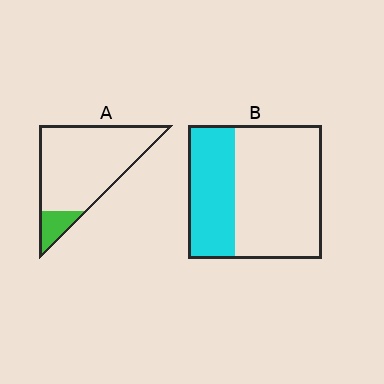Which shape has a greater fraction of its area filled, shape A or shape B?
Shape B.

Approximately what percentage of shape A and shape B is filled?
A is approximately 15% and B is approximately 35%.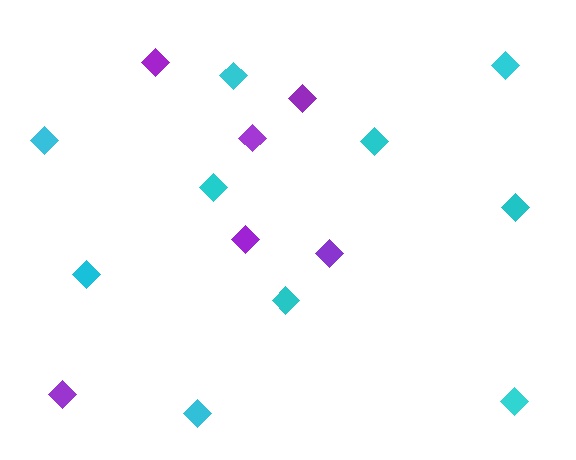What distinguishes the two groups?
There are 2 groups: one group of purple diamonds (6) and one group of cyan diamonds (10).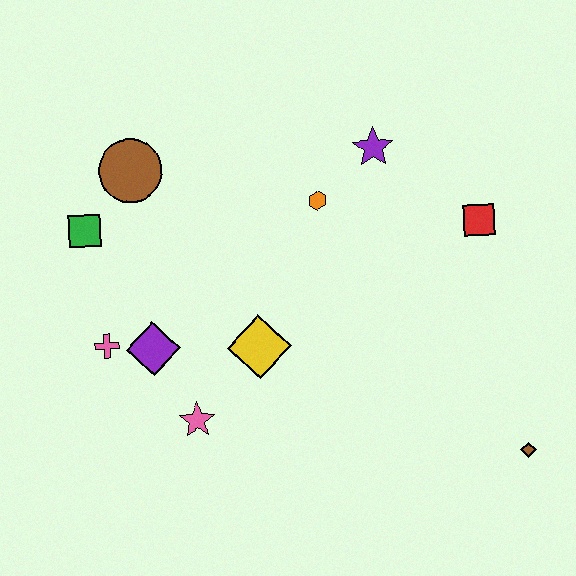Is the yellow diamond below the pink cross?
Yes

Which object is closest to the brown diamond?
The red square is closest to the brown diamond.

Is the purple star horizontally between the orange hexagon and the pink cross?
No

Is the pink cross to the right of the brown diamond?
No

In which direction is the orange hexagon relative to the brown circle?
The orange hexagon is to the right of the brown circle.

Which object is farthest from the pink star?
The red square is farthest from the pink star.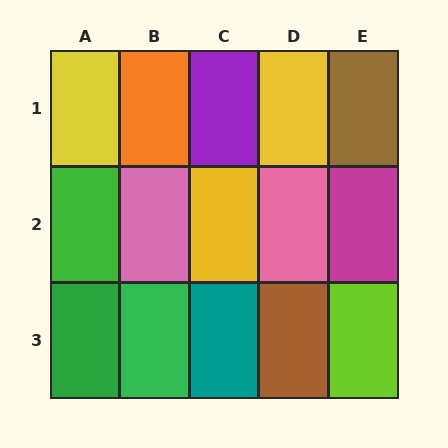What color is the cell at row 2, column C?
Yellow.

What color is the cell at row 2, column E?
Magenta.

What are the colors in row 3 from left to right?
Green, green, teal, brown, lime.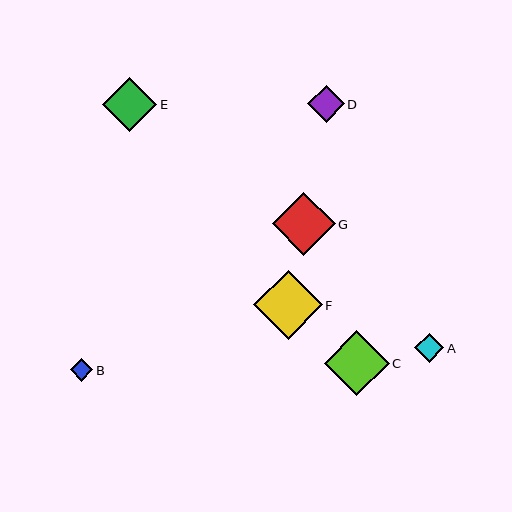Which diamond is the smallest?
Diamond B is the smallest with a size of approximately 23 pixels.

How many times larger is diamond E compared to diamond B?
Diamond E is approximately 2.4 times the size of diamond B.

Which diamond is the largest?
Diamond F is the largest with a size of approximately 69 pixels.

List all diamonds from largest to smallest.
From largest to smallest: F, C, G, E, D, A, B.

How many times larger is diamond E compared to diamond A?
Diamond E is approximately 1.8 times the size of diamond A.